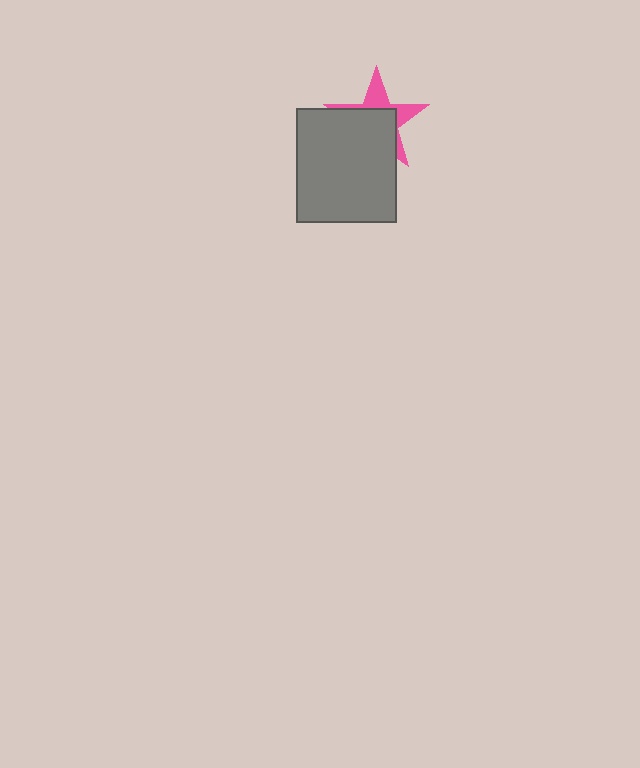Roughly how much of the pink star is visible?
A small part of it is visible (roughly 38%).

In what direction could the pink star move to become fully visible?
The pink star could move toward the upper-right. That would shift it out from behind the gray rectangle entirely.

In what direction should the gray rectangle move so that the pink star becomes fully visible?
The gray rectangle should move toward the lower-left. That is the shortest direction to clear the overlap and leave the pink star fully visible.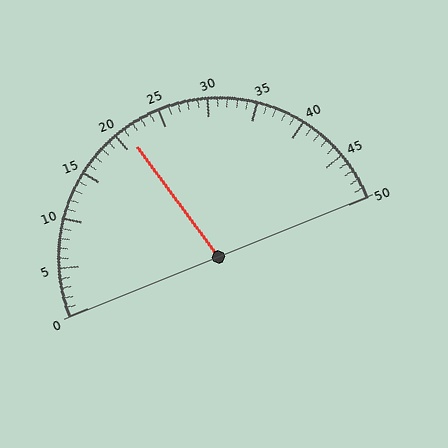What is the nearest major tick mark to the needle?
The nearest major tick mark is 20.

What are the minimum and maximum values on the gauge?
The gauge ranges from 0 to 50.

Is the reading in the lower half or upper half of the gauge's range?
The reading is in the lower half of the range (0 to 50).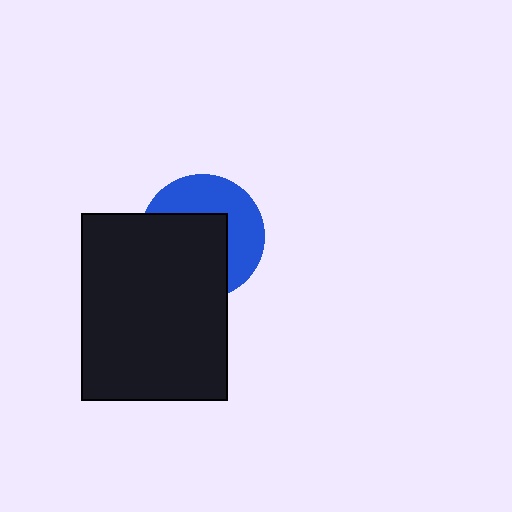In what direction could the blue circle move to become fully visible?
The blue circle could move toward the upper-right. That would shift it out from behind the black rectangle entirely.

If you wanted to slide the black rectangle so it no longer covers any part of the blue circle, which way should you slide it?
Slide it toward the lower-left — that is the most direct way to separate the two shapes.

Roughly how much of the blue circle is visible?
About half of it is visible (roughly 46%).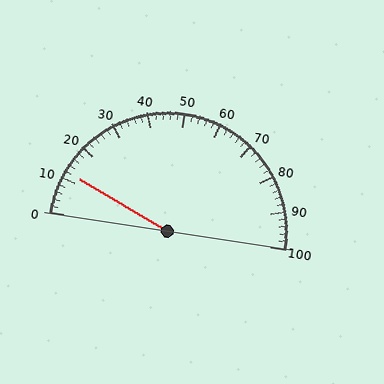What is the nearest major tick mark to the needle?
The nearest major tick mark is 10.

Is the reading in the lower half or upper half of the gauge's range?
The reading is in the lower half of the range (0 to 100).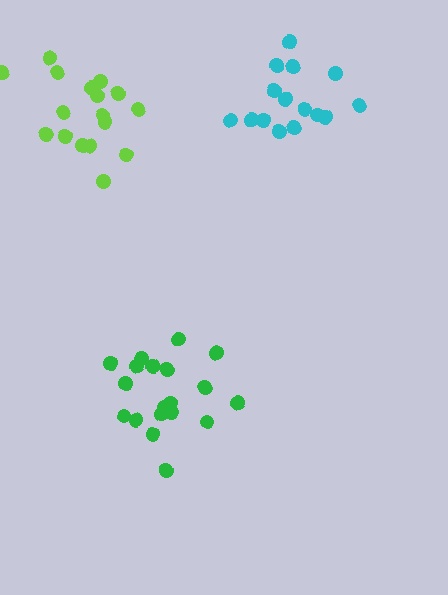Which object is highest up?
The cyan cluster is topmost.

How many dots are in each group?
Group 1: 15 dots, Group 2: 20 dots, Group 3: 17 dots (52 total).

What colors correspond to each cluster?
The clusters are colored: cyan, green, lime.